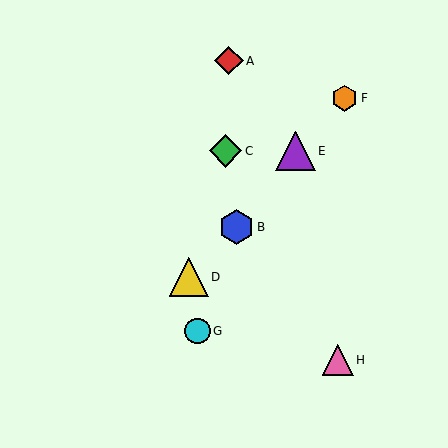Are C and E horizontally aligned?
Yes, both are at y≈151.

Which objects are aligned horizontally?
Objects C, E are aligned horizontally.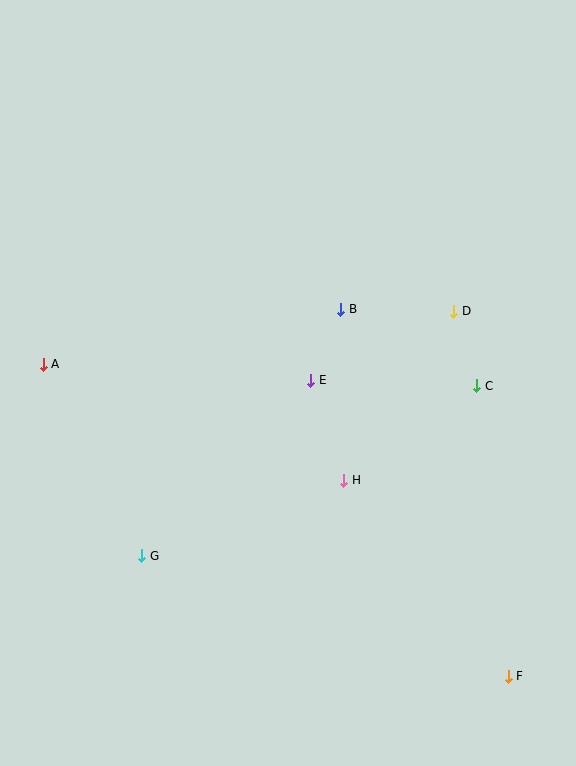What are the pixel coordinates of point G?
Point G is at (142, 556).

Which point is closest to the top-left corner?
Point A is closest to the top-left corner.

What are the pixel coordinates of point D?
Point D is at (454, 311).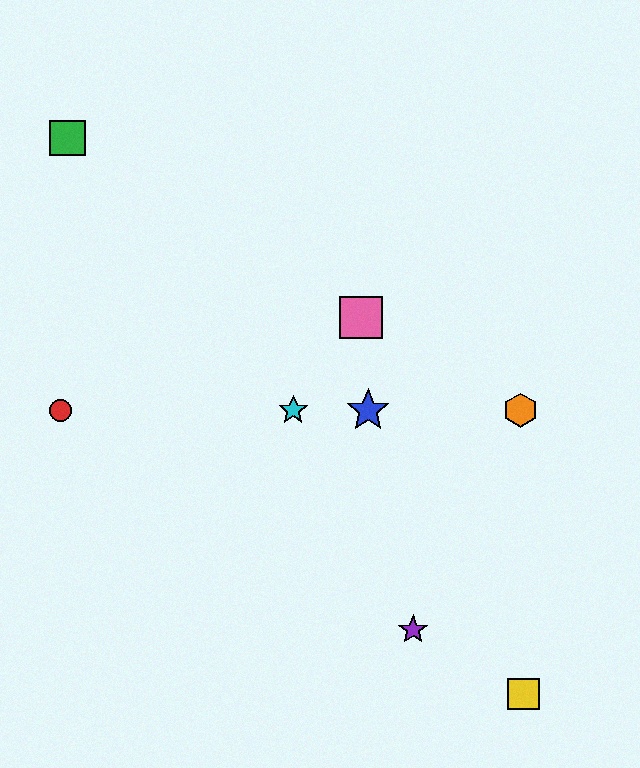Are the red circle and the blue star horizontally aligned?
Yes, both are at y≈410.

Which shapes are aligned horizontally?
The red circle, the blue star, the orange hexagon, the cyan star are aligned horizontally.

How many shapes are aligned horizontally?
4 shapes (the red circle, the blue star, the orange hexagon, the cyan star) are aligned horizontally.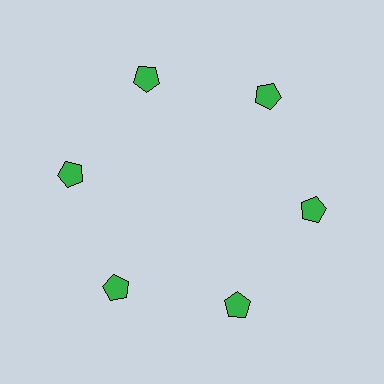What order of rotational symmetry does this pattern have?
This pattern has 6-fold rotational symmetry.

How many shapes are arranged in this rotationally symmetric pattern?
There are 6 shapes, arranged in 6 groups of 1.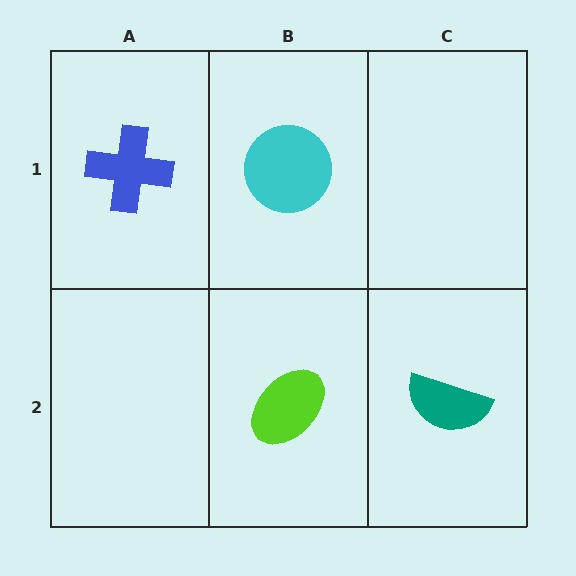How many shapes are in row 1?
2 shapes.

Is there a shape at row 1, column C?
No, that cell is empty.